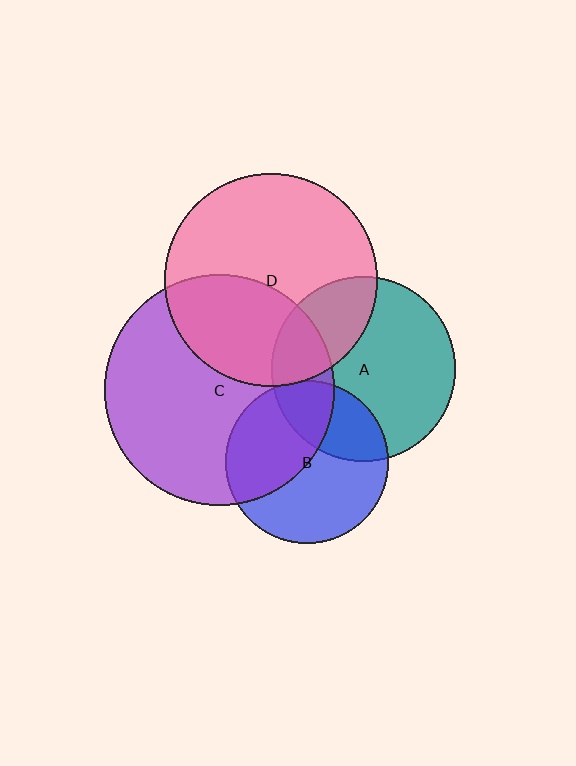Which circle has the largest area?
Circle C (purple).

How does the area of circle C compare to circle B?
Approximately 2.0 times.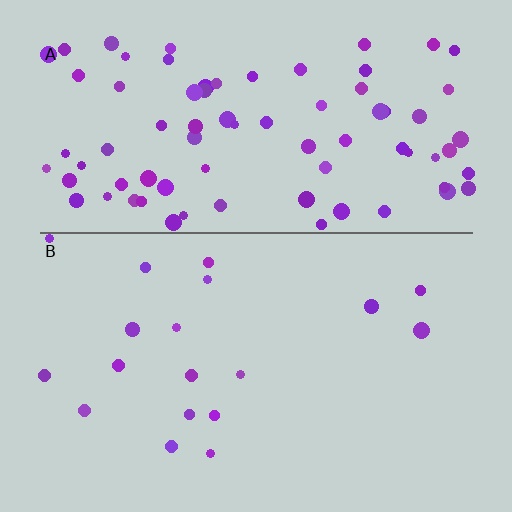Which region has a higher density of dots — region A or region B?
A (the top).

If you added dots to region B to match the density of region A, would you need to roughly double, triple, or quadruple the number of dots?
Approximately quadruple.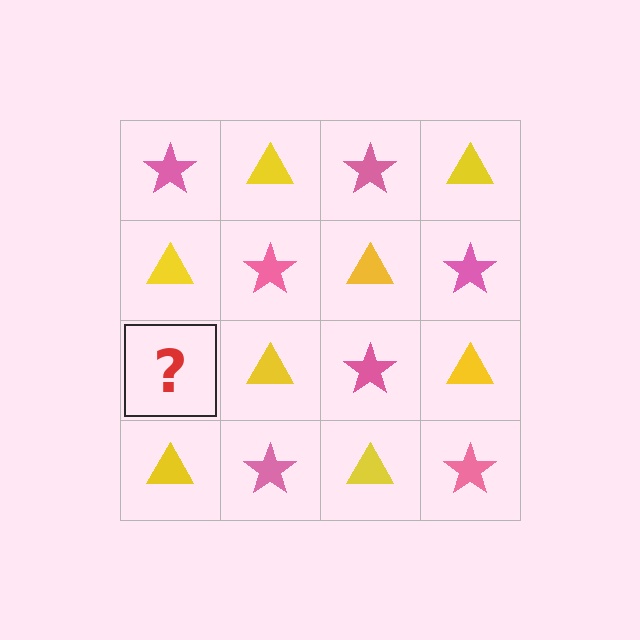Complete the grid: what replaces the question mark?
The question mark should be replaced with a pink star.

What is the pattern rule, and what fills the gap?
The rule is that it alternates pink star and yellow triangle in a checkerboard pattern. The gap should be filled with a pink star.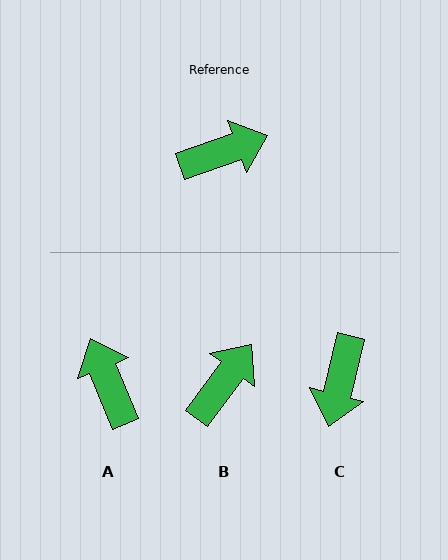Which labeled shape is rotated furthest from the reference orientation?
C, about 123 degrees away.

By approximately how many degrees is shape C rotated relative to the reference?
Approximately 123 degrees clockwise.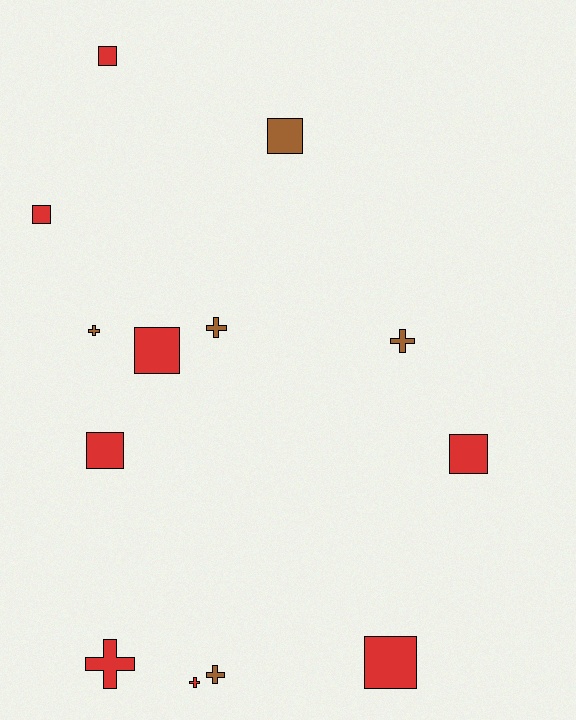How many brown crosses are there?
There are 4 brown crosses.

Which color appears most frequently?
Red, with 8 objects.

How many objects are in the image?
There are 13 objects.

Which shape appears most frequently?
Square, with 7 objects.